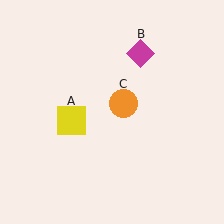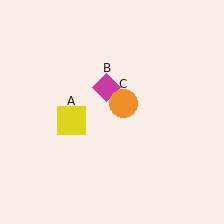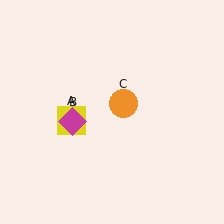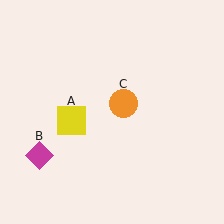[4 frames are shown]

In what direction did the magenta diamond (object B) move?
The magenta diamond (object B) moved down and to the left.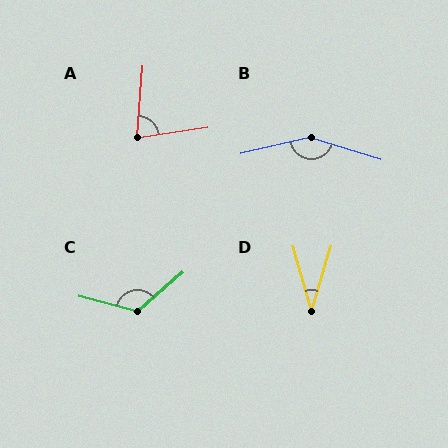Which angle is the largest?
B, at approximately 150 degrees.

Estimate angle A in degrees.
Approximately 77 degrees.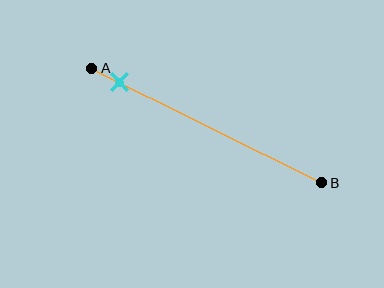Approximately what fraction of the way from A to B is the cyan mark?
The cyan mark is approximately 10% of the way from A to B.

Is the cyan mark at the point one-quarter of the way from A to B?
No, the mark is at about 10% from A, not at the 25% one-quarter point.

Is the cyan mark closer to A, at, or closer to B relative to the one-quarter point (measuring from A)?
The cyan mark is closer to point A than the one-quarter point of segment AB.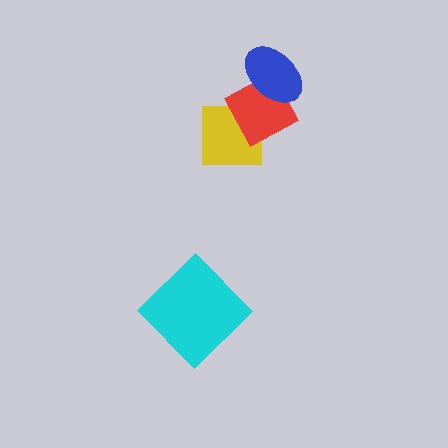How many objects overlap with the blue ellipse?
1 object overlaps with the blue ellipse.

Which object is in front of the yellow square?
The red diamond is in front of the yellow square.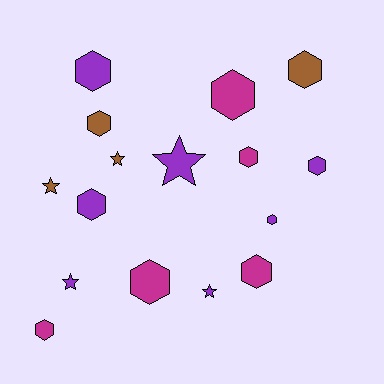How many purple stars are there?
There are 3 purple stars.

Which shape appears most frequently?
Hexagon, with 11 objects.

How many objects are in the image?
There are 16 objects.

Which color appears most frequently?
Purple, with 7 objects.